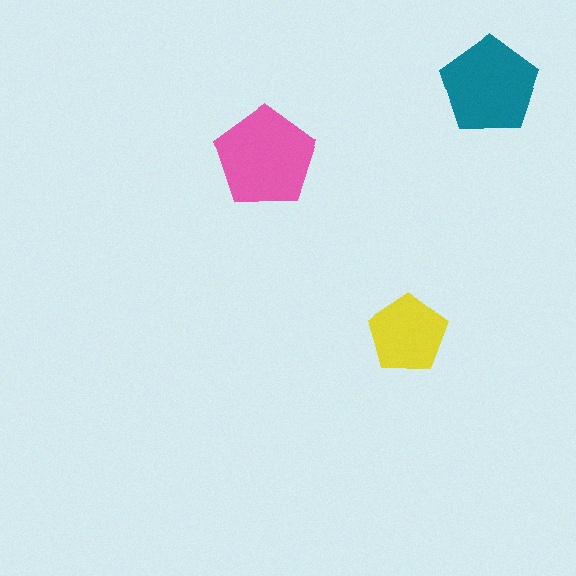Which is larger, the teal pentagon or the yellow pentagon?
The teal one.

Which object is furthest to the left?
The pink pentagon is leftmost.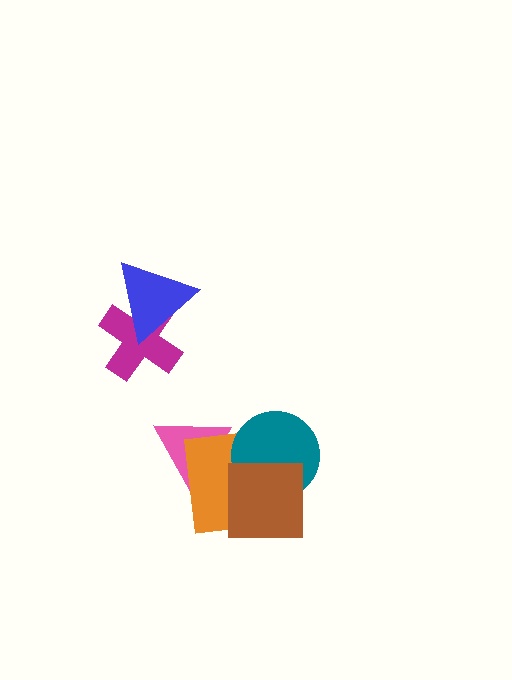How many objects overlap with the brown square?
2 objects overlap with the brown square.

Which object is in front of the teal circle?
The brown square is in front of the teal circle.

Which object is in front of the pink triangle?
The orange square is in front of the pink triangle.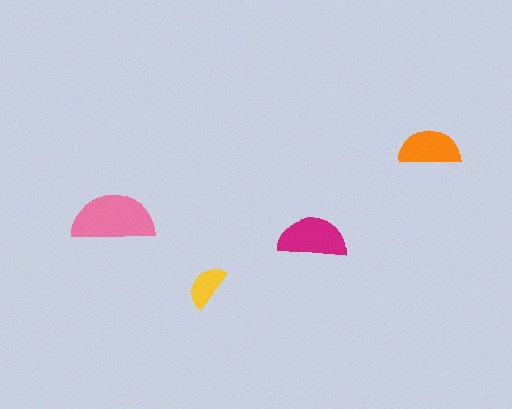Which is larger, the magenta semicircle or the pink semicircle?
The pink one.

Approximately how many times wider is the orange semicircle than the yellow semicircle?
About 1.5 times wider.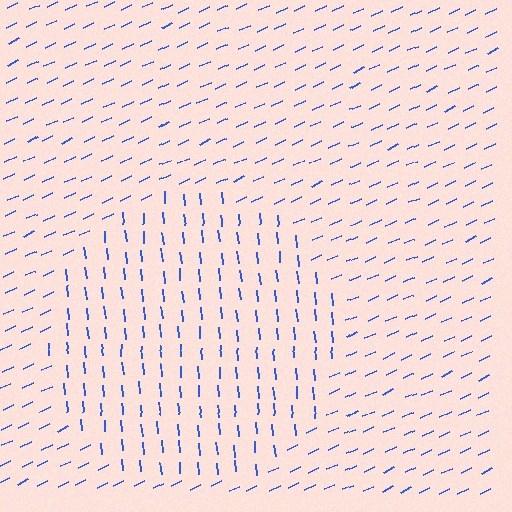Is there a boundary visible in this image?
Yes, there is a texture boundary formed by a change in line orientation.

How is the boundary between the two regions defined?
The boundary is defined purely by a change in line orientation (approximately 71 degrees difference). All lines are the same color and thickness.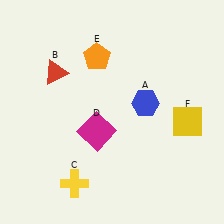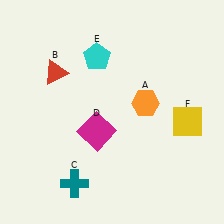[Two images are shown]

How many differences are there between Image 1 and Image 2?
There are 3 differences between the two images.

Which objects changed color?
A changed from blue to orange. C changed from yellow to teal. E changed from orange to cyan.